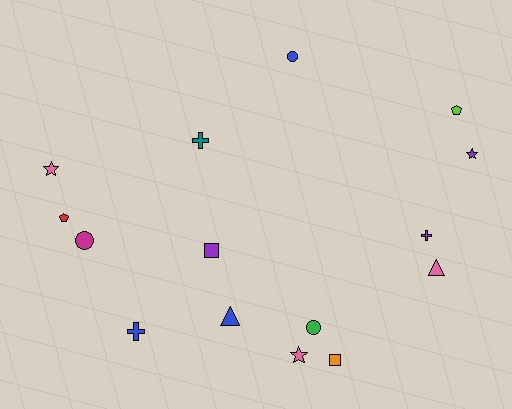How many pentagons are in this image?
There are 2 pentagons.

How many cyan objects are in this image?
There are no cyan objects.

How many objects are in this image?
There are 15 objects.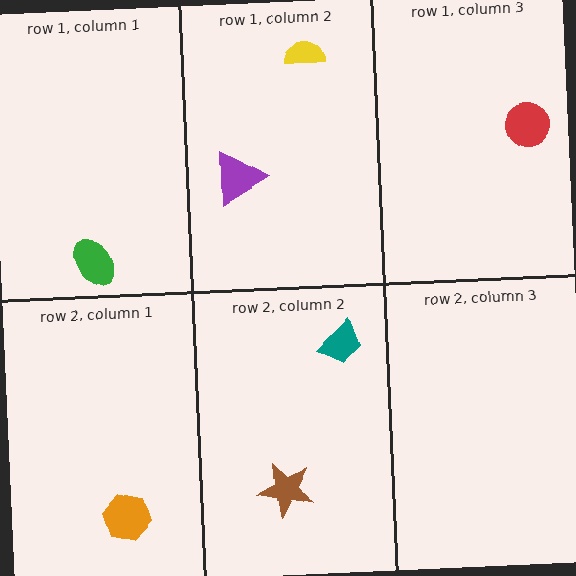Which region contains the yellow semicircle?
The row 1, column 2 region.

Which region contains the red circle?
The row 1, column 3 region.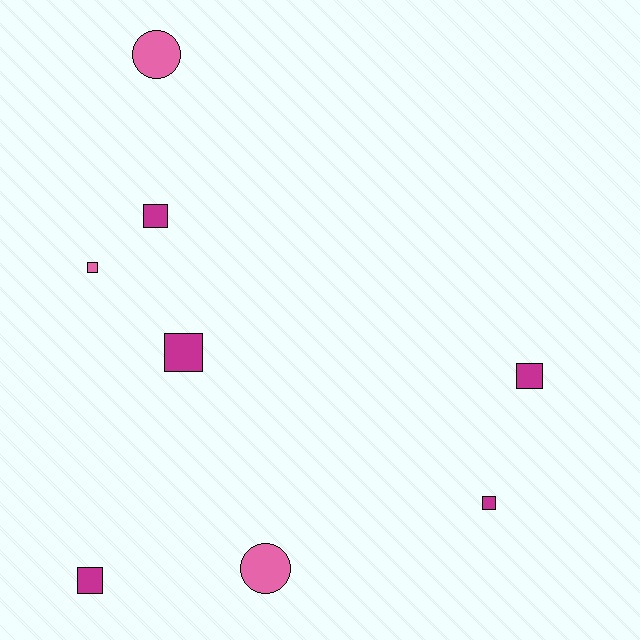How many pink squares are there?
There is 1 pink square.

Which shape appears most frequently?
Square, with 6 objects.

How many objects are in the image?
There are 8 objects.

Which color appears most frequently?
Magenta, with 5 objects.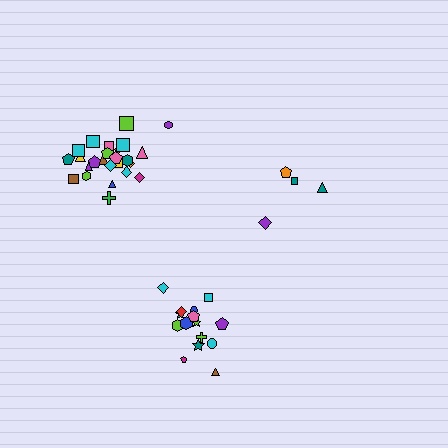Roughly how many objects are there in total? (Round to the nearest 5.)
Roughly 45 objects in total.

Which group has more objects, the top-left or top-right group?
The top-left group.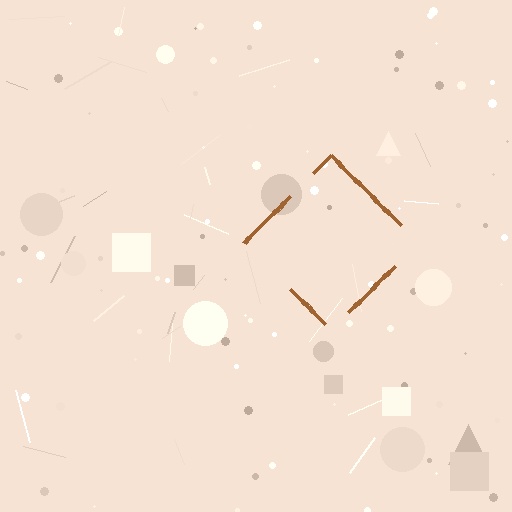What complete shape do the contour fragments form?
The contour fragments form a diamond.